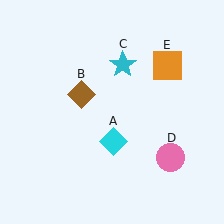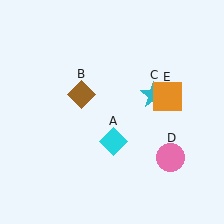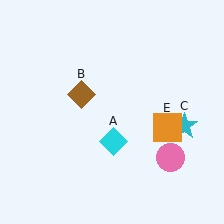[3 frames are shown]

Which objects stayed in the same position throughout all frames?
Cyan diamond (object A) and brown diamond (object B) and pink circle (object D) remained stationary.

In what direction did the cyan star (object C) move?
The cyan star (object C) moved down and to the right.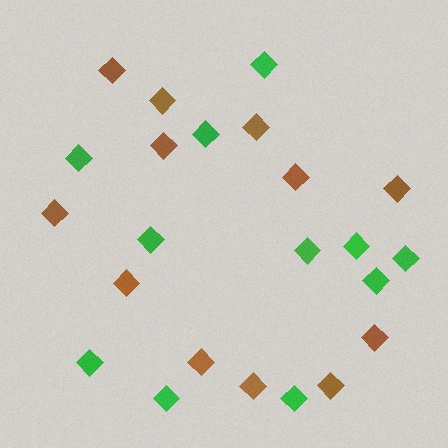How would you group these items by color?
There are 2 groups: one group of brown diamonds (12) and one group of green diamonds (11).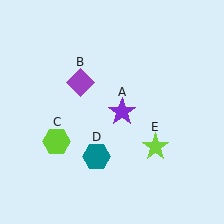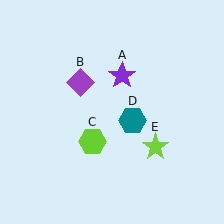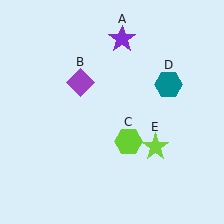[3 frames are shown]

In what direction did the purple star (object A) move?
The purple star (object A) moved up.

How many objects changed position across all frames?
3 objects changed position: purple star (object A), lime hexagon (object C), teal hexagon (object D).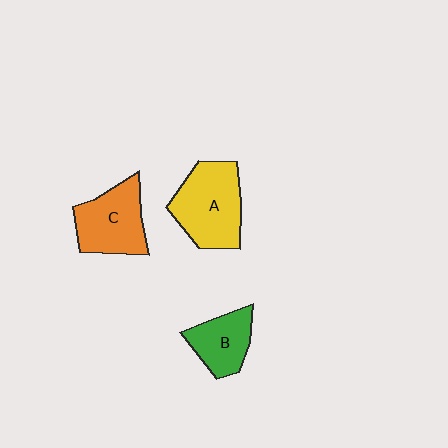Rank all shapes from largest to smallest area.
From largest to smallest: A (yellow), C (orange), B (green).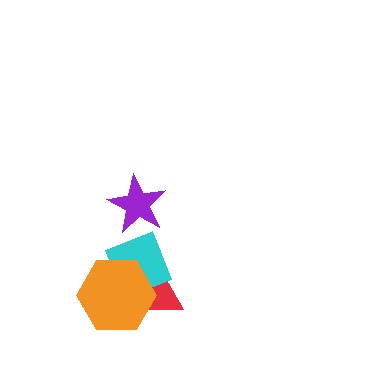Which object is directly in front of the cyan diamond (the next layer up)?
The orange hexagon is directly in front of the cyan diamond.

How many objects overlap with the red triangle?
2 objects overlap with the red triangle.